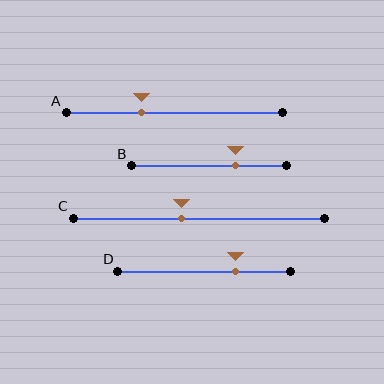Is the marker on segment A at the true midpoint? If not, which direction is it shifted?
No, the marker on segment A is shifted to the left by about 15% of the segment length.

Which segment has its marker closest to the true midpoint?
Segment C has its marker closest to the true midpoint.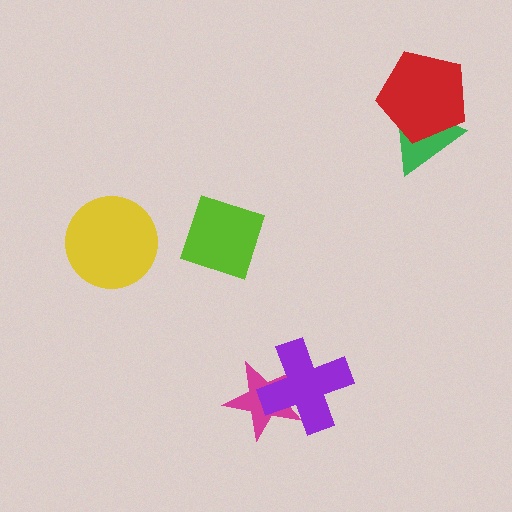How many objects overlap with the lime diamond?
0 objects overlap with the lime diamond.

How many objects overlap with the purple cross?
1 object overlaps with the purple cross.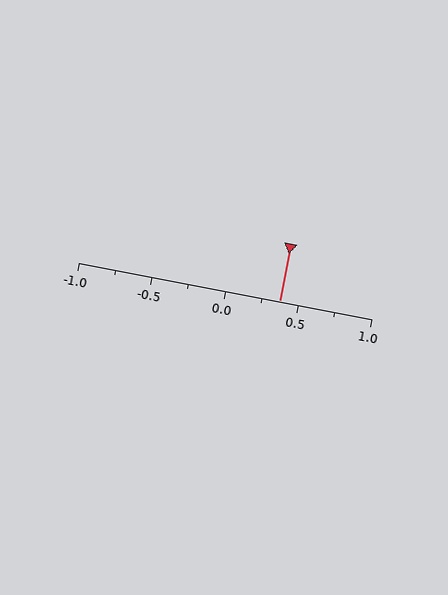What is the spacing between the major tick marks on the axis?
The major ticks are spaced 0.5 apart.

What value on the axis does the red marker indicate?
The marker indicates approximately 0.38.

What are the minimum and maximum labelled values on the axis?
The axis runs from -1.0 to 1.0.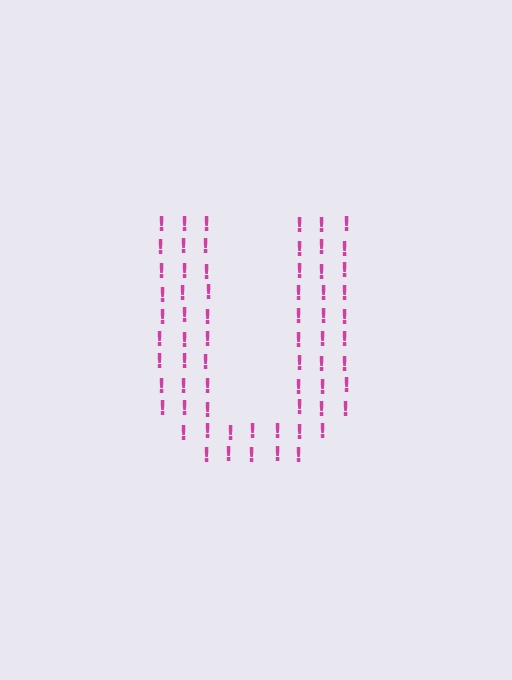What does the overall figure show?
The overall figure shows the letter U.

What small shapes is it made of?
It is made of small exclamation marks.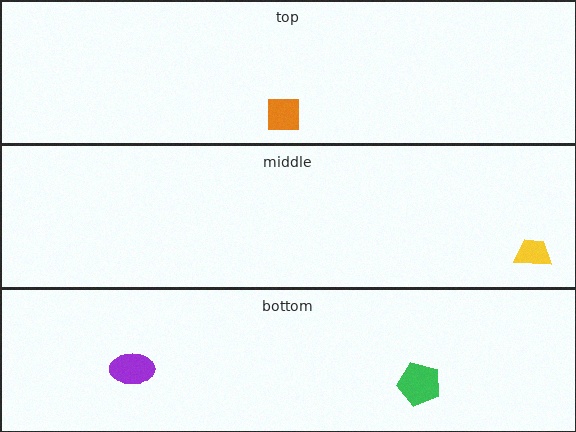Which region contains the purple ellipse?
The bottom region.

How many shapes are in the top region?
1.